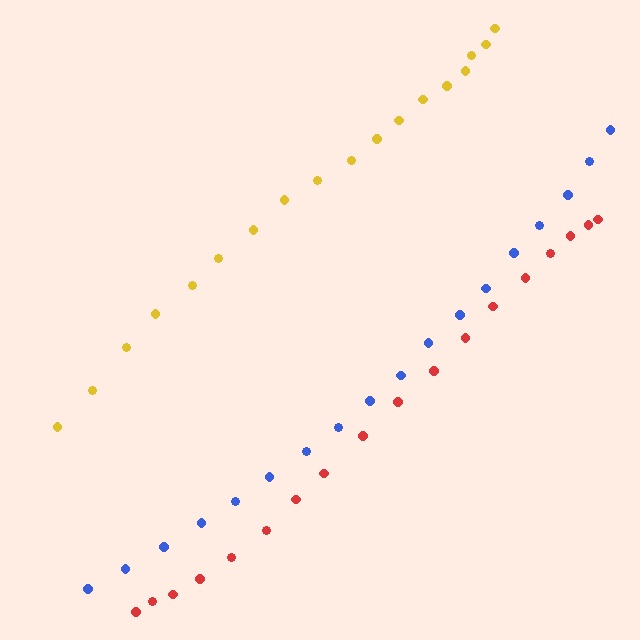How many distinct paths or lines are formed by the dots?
There are 3 distinct paths.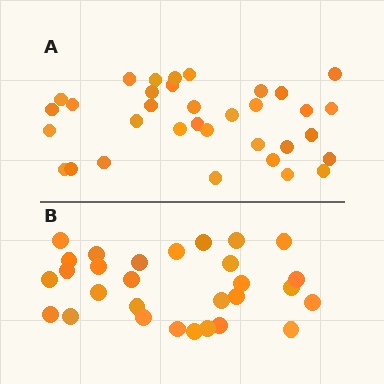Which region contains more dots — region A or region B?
Region A (the top region) has more dots.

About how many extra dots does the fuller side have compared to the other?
Region A has about 5 more dots than region B.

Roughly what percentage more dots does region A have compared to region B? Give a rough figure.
About 15% more.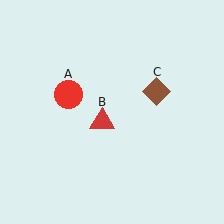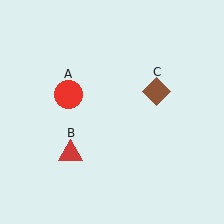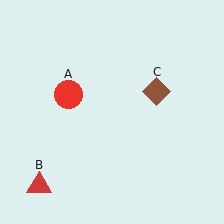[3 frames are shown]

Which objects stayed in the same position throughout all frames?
Red circle (object A) and brown diamond (object C) remained stationary.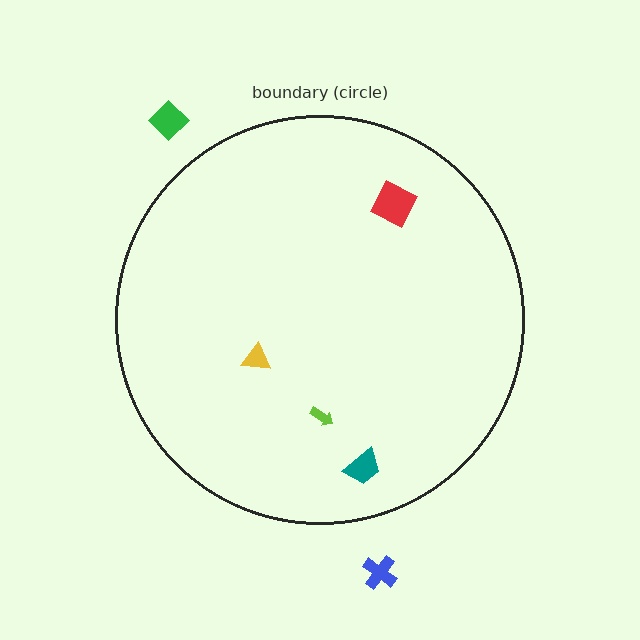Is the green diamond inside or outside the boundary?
Outside.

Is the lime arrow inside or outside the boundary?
Inside.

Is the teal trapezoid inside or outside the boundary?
Inside.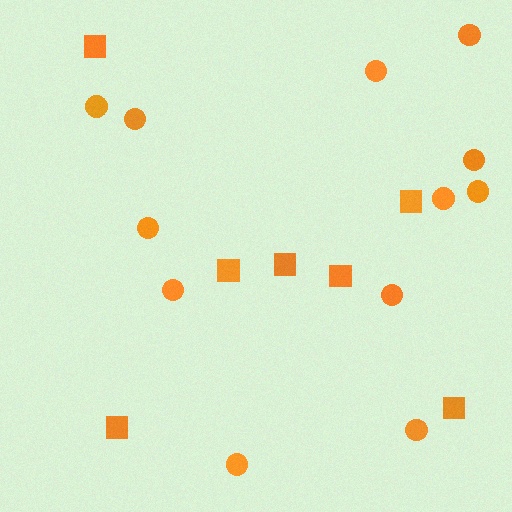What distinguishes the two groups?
There are 2 groups: one group of squares (7) and one group of circles (12).